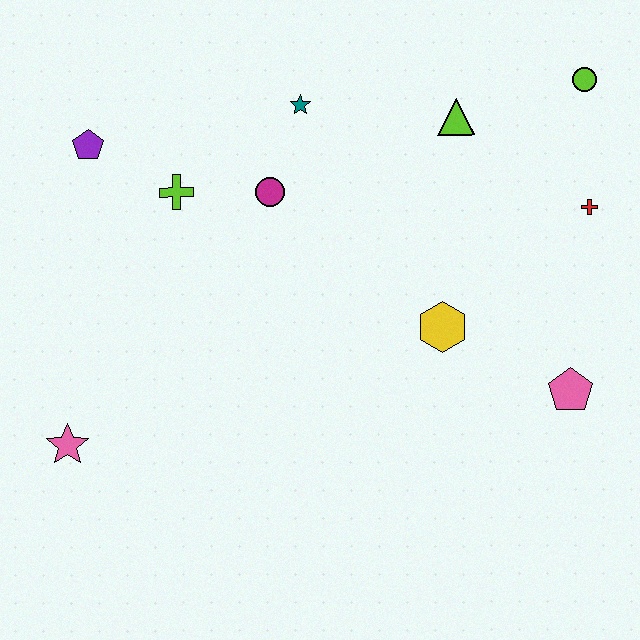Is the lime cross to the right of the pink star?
Yes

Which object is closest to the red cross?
The lime circle is closest to the red cross.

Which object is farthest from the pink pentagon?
The purple pentagon is farthest from the pink pentagon.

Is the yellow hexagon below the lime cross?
Yes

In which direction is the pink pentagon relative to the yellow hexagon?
The pink pentagon is to the right of the yellow hexagon.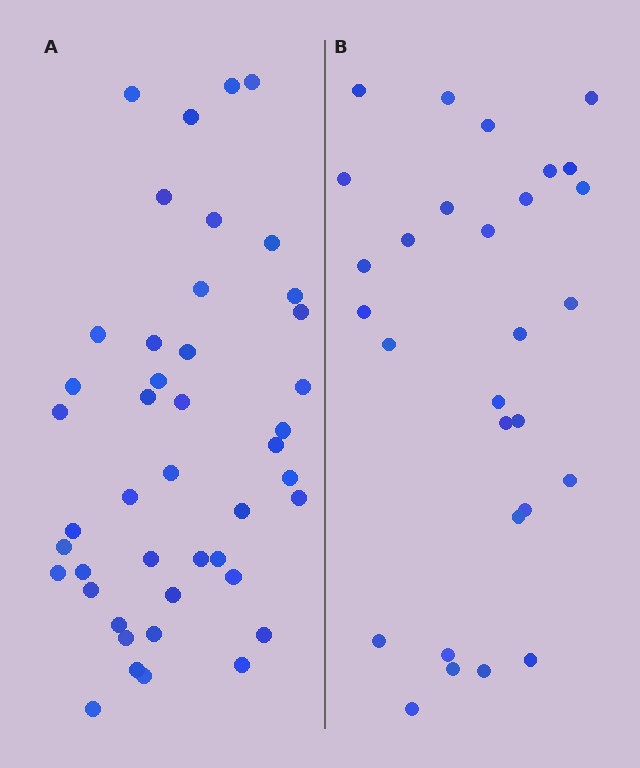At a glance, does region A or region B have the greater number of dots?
Region A (the left region) has more dots.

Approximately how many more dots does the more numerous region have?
Region A has approximately 15 more dots than region B.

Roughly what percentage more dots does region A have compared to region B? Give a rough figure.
About 50% more.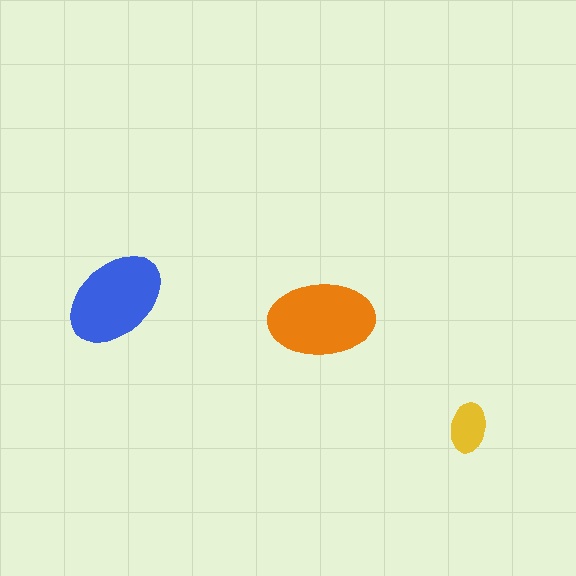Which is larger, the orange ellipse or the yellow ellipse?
The orange one.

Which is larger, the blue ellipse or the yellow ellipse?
The blue one.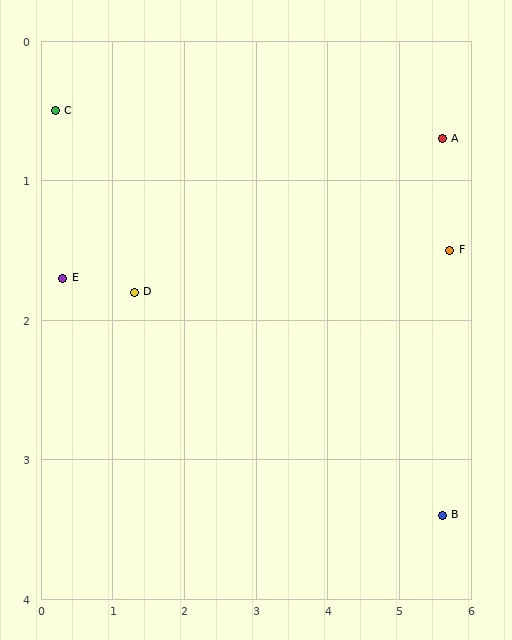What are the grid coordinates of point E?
Point E is at approximately (0.3, 1.7).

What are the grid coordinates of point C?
Point C is at approximately (0.2, 0.5).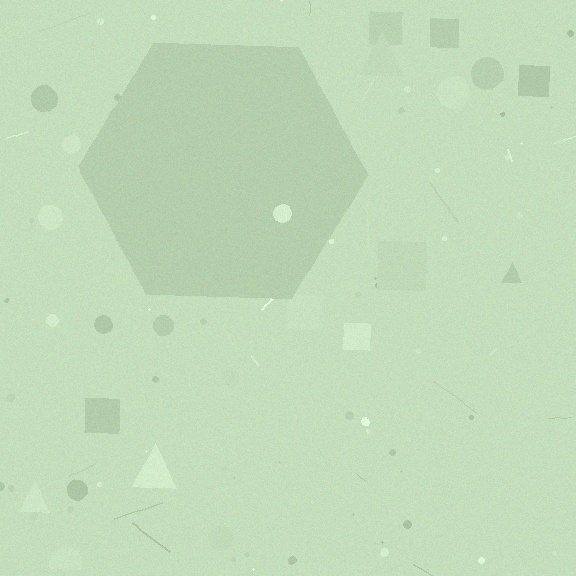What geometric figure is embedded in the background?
A hexagon is embedded in the background.